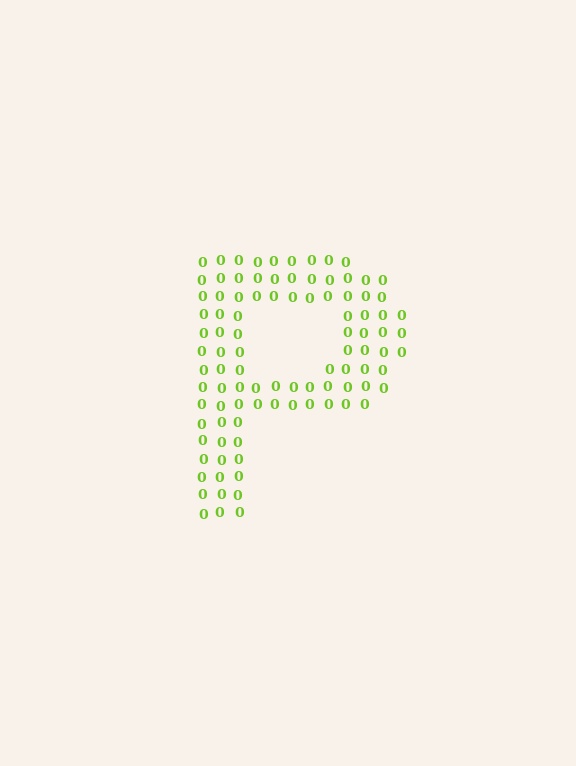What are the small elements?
The small elements are digit 0's.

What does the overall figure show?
The overall figure shows the letter P.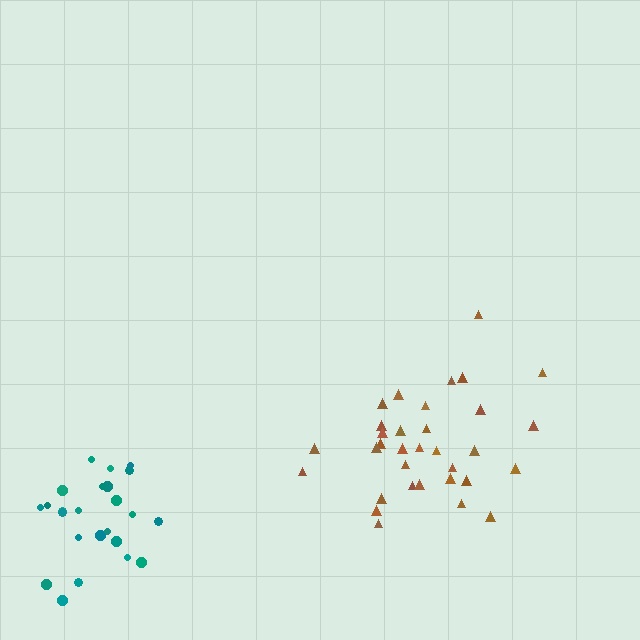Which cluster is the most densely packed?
Brown.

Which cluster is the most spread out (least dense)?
Teal.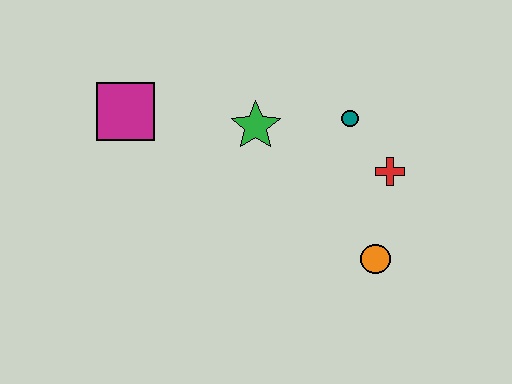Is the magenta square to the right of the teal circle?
No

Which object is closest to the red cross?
The teal circle is closest to the red cross.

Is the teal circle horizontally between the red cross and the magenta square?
Yes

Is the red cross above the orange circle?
Yes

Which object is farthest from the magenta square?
The orange circle is farthest from the magenta square.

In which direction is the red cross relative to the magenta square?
The red cross is to the right of the magenta square.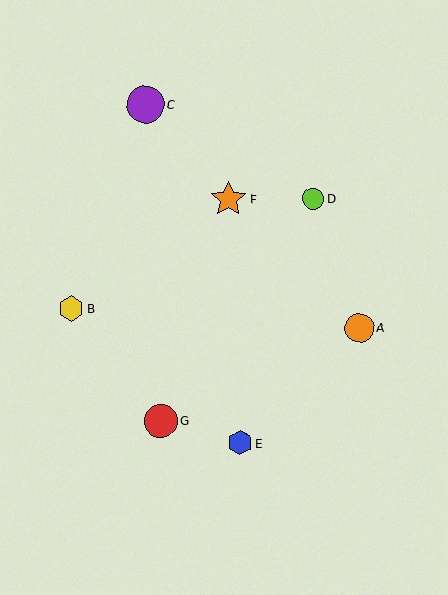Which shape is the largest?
The purple circle (labeled C) is the largest.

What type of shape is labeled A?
Shape A is an orange circle.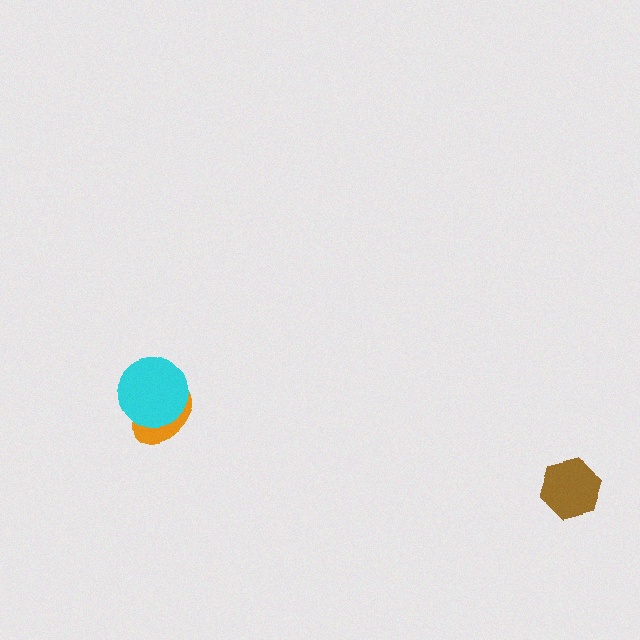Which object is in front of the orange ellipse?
The cyan circle is in front of the orange ellipse.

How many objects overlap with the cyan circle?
1 object overlaps with the cyan circle.